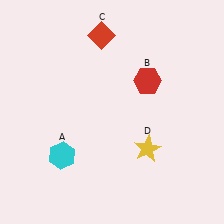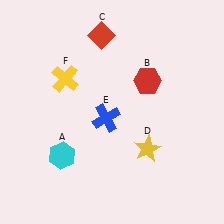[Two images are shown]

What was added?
A blue cross (E), a yellow cross (F) were added in Image 2.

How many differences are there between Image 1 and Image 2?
There are 2 differences between the two images.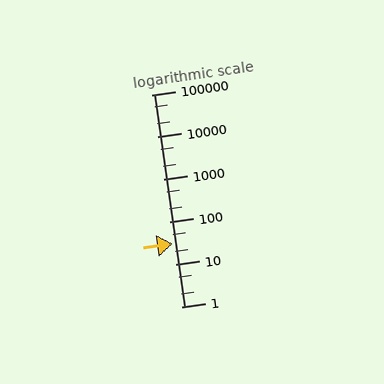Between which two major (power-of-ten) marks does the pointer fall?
The pointer is between 10 and 100.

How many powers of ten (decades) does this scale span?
The scale spans 5 decades, from 1 to 100000.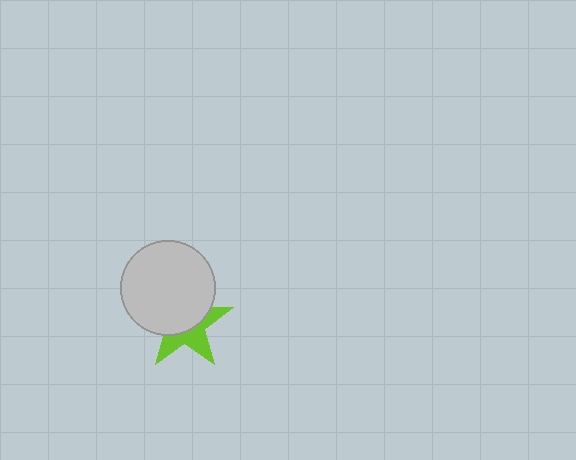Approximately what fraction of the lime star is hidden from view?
Roughly 56% of the lime star is hidden behind the light gray circle.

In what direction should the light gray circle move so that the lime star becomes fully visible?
The light gray circle should move up. That is the shortest direction to clear the overlap and leave the lime star fully visible.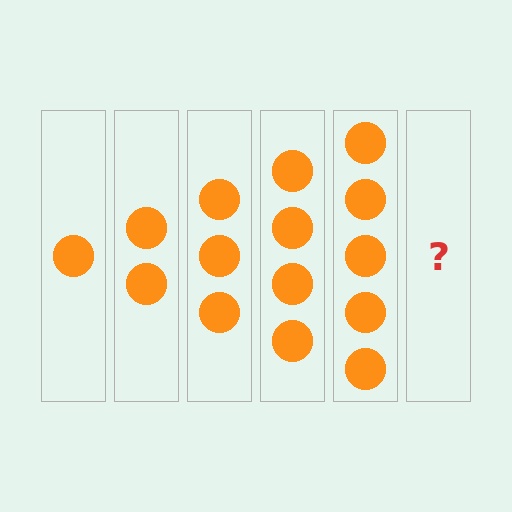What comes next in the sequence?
The next element should be 6 circles.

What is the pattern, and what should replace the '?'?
The pattern is that each step adds one more circle. The '?' should be 6 circles.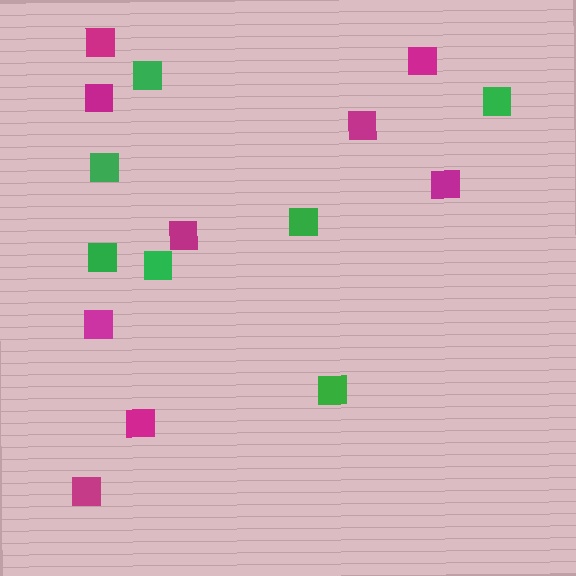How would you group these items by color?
There are 2 groups: one group of magenta squares (9) and one group of green squares (7).